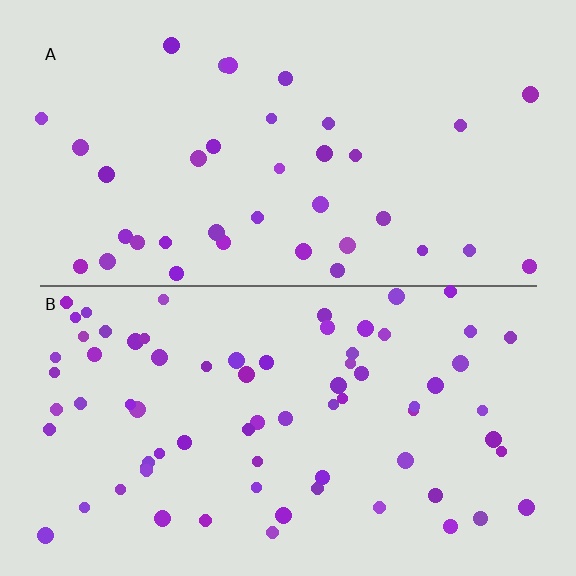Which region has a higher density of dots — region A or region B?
B (the bottom).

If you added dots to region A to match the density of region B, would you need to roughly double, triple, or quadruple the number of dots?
Approximately double.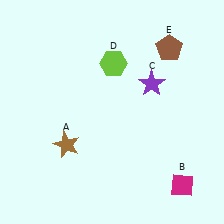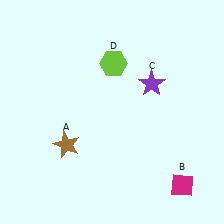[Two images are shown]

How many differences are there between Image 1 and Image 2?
There is 1 difference between the two images.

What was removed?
The brown pentagon (E) was removed in Image 2.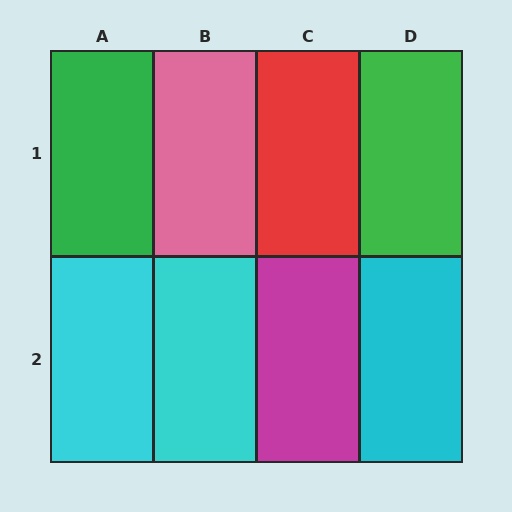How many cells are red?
1 cell is red.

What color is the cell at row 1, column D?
Green.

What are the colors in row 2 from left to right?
Cyan, cyan, magenta, cyan.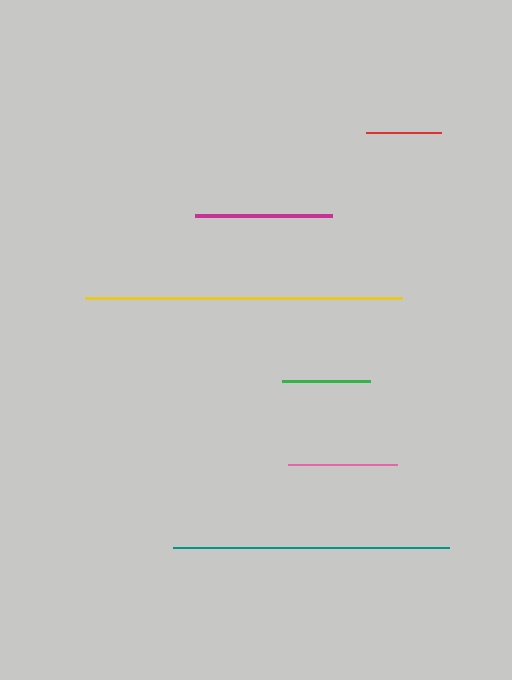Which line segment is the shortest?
The red line is the shortest at approximately 75 pixels.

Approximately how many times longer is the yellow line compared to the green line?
The yellow line is approximately 3.6 times the length of the green line.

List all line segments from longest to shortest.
From longest to shortest: yellow, teal, magenta, pink, green, red.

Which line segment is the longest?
The yellow line is the longest at approximately 317 pixels.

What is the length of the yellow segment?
The yellow segment is approximately 317 pixels long.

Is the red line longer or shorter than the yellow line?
The yellow line is longer than the red line.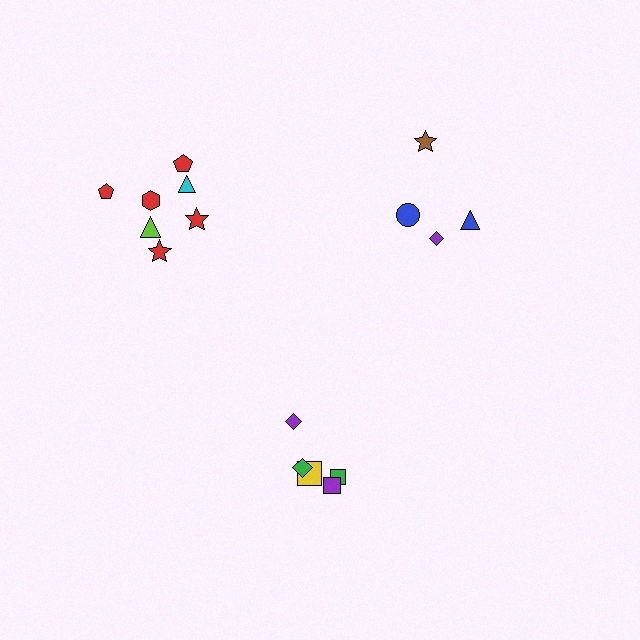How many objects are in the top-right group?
There are 4 objects.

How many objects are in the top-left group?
There are 7 objects.